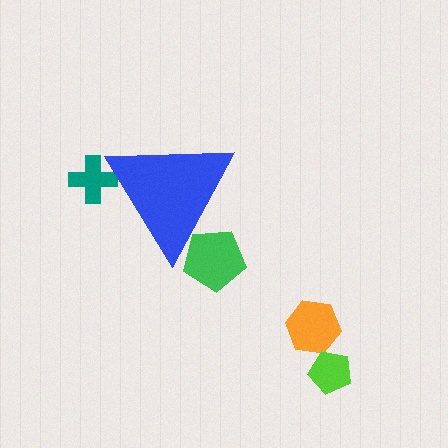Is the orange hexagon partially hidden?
No, the orange hexagon is fully visible.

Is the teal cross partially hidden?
Yes, the teal cross is partially hidden behind the blue triangle.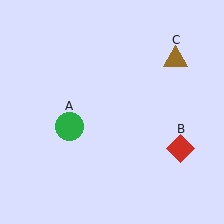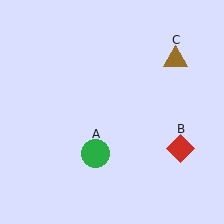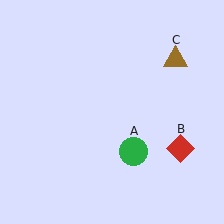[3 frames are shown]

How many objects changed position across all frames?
1 object changed position: green circle (object A).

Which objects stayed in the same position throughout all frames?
Red diamond (object B) and brown triangle (object C) remained stationary.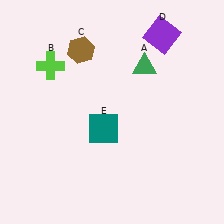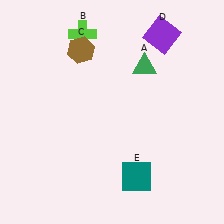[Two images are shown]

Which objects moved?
The objects that moved are: the lime cross (B), the teal square (E).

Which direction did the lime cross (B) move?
The lime cross (B) moved right.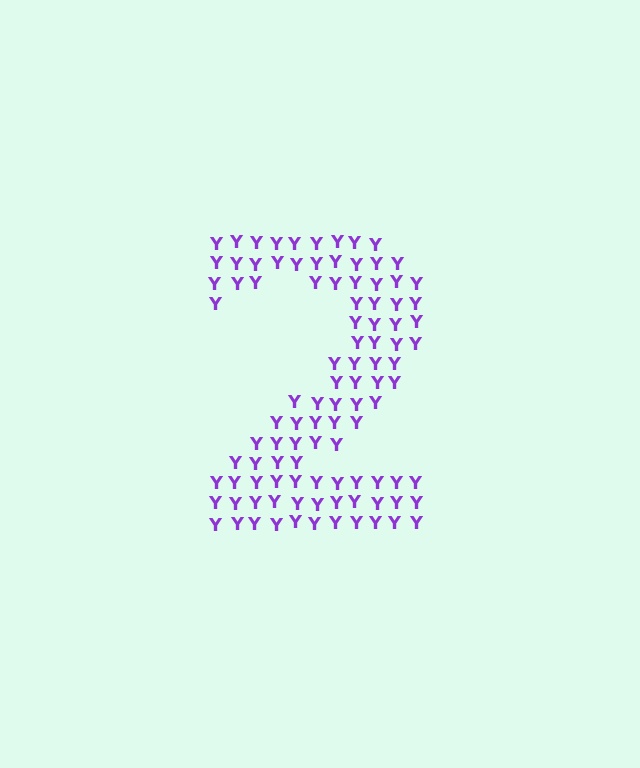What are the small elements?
The small elements are letter Y's.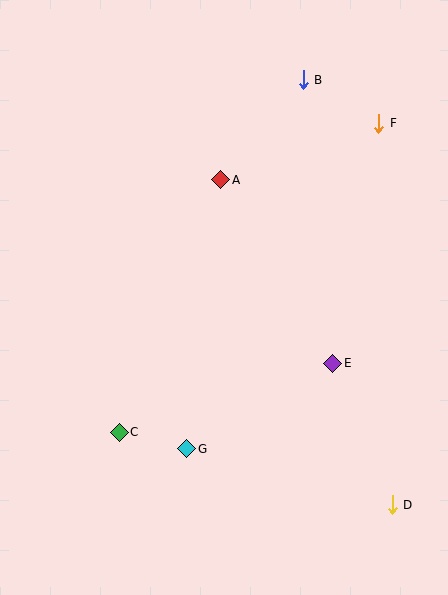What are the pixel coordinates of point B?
Point B is at (303, 80).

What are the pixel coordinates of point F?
Point F is at (379, 123).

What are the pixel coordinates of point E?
Point E is at (332, 363).